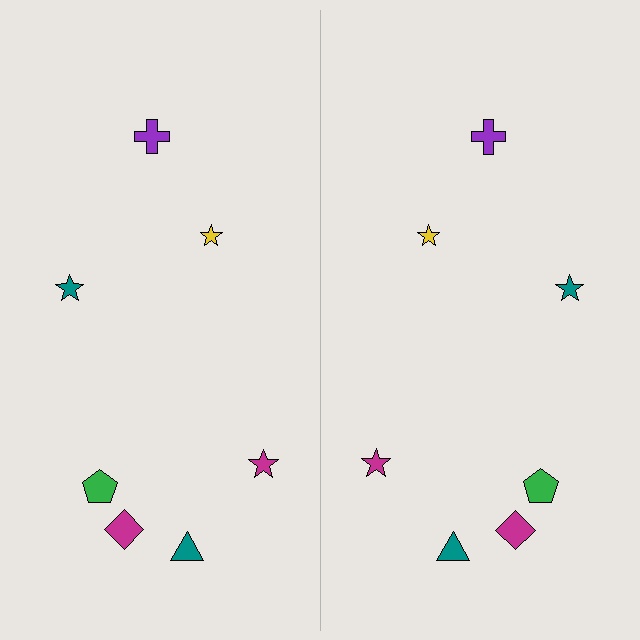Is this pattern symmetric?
Yes, this pattern has bilateral (reflection) symmetry.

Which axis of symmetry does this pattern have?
The pattern has a vertical axis of symmetry running through the center of the image.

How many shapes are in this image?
There are 14 shapes in this image.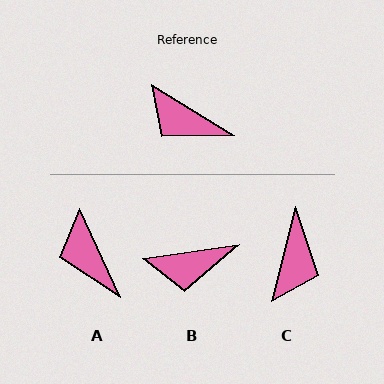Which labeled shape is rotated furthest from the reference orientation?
C, about 108 degrees away.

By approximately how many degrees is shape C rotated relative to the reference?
Approximately 108 degrees counter-clockwise.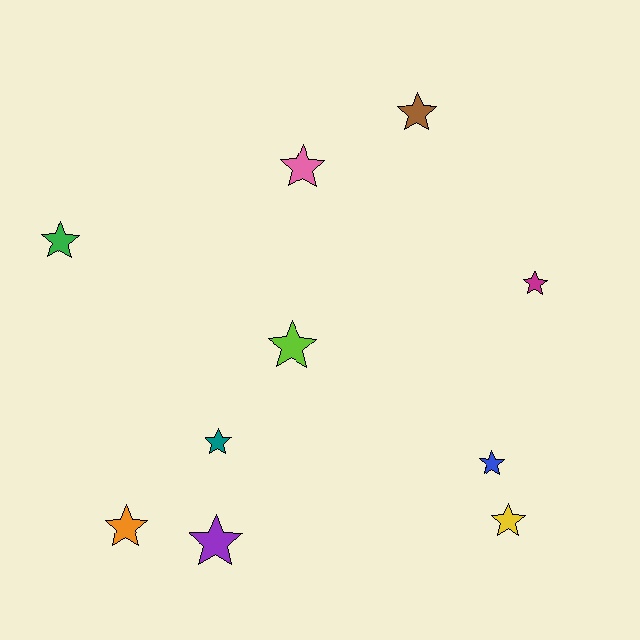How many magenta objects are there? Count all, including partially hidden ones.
There is 1 magenta object.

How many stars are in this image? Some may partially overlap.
There are 10 stars.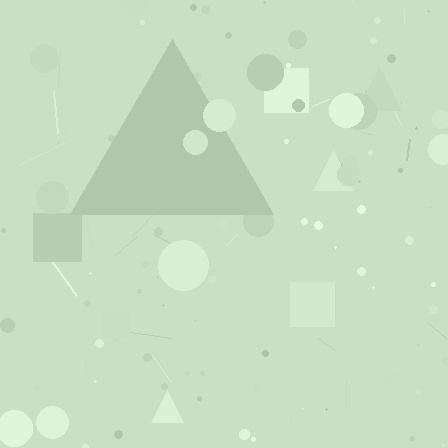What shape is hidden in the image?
A triangle is hidden in the image.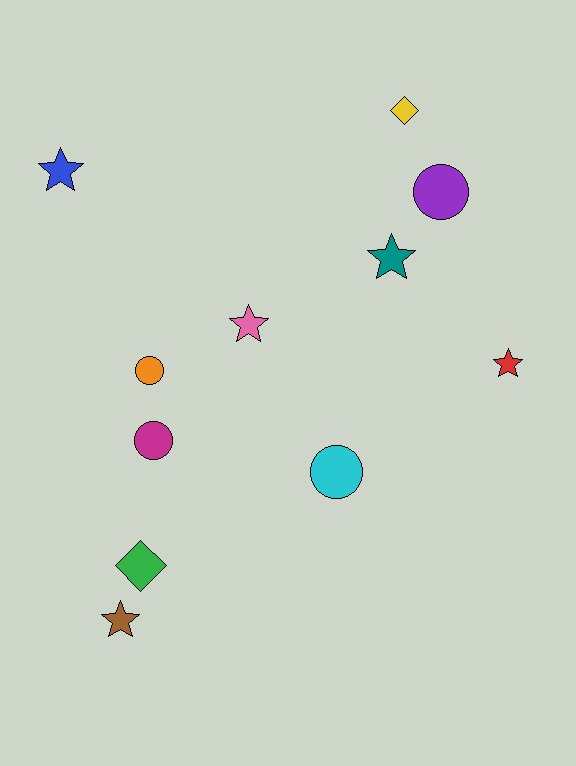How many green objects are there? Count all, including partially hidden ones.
There is 1 green object.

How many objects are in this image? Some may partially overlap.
There are 11 objects.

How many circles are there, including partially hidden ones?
There are 4 circles.